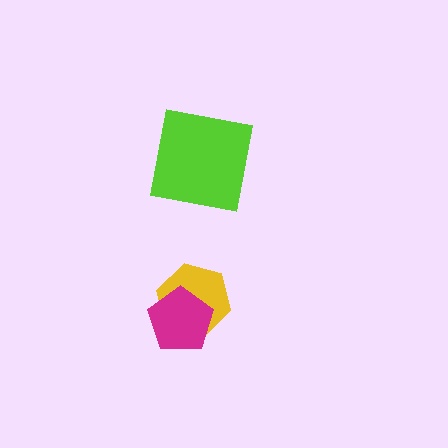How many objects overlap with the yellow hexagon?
1 object overlaps with the yellow hexagon.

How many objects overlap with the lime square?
0 objects overlap with the lime square.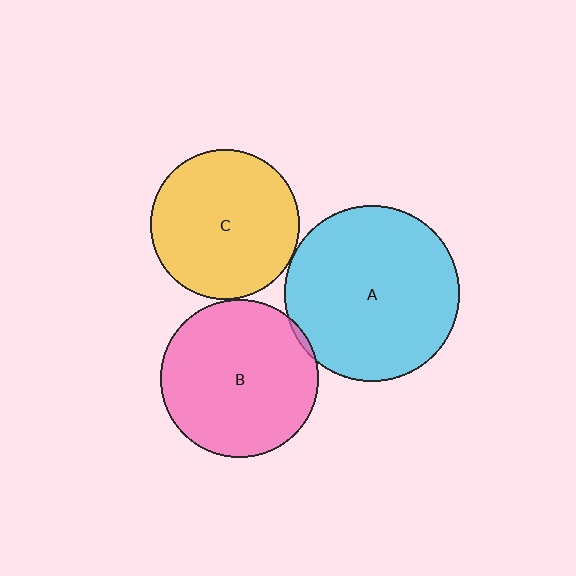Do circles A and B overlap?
Yes.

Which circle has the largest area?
Circle A (cyan).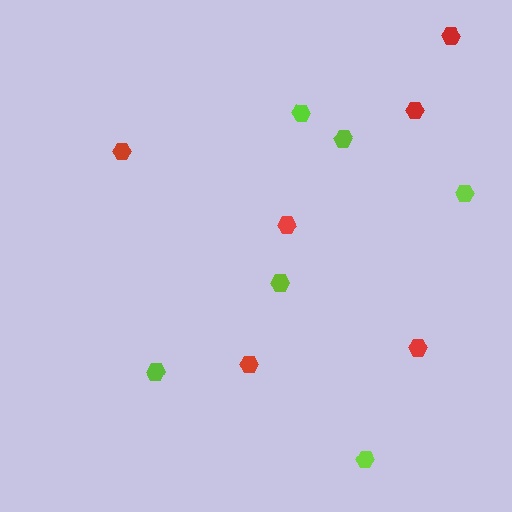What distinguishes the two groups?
There are 2 groups: one group of lime hexagons (6) and one group of red hexagons (6).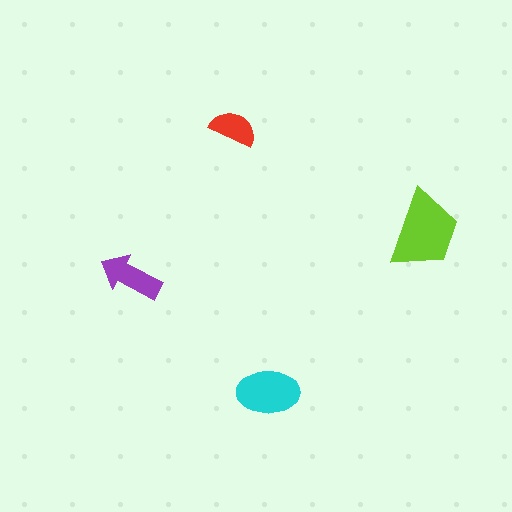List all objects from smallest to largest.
The red semicircle, the purple arrow, the cyan ellipse, the lime trapezoid.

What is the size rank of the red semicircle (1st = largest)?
4th.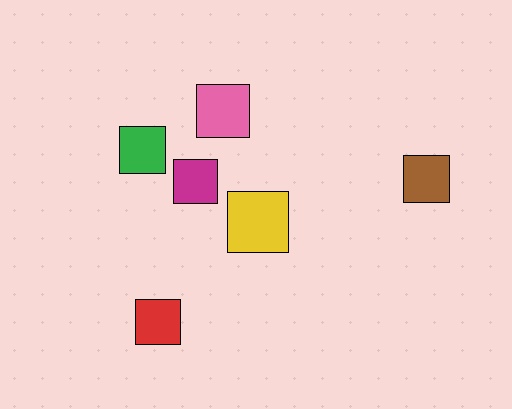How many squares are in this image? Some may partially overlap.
There are 6 squares.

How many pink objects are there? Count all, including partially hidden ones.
There is 1 pink object.